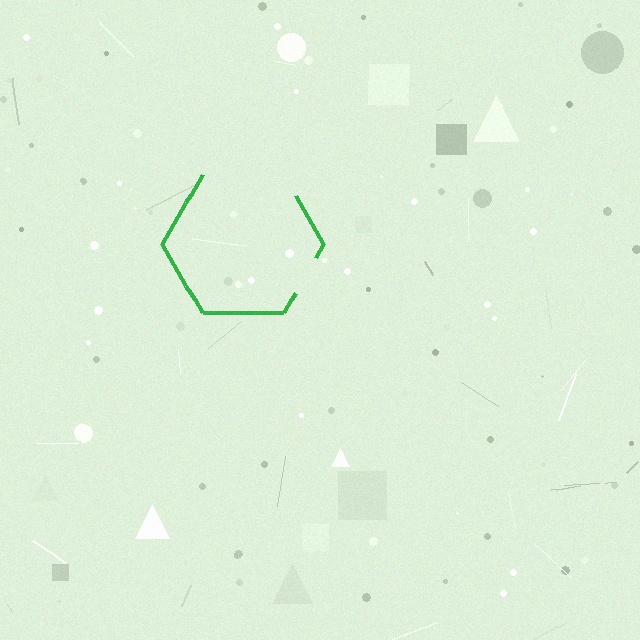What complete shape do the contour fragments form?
The contour fragments form a hexagon.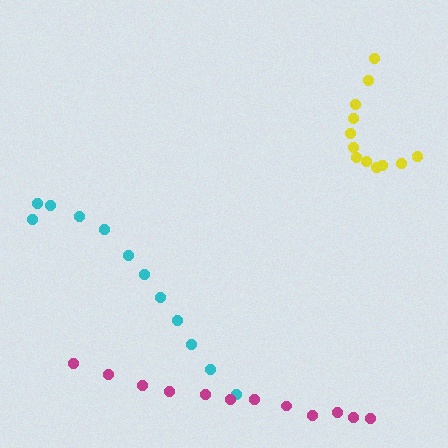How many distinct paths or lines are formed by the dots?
There are 3 distinct paths.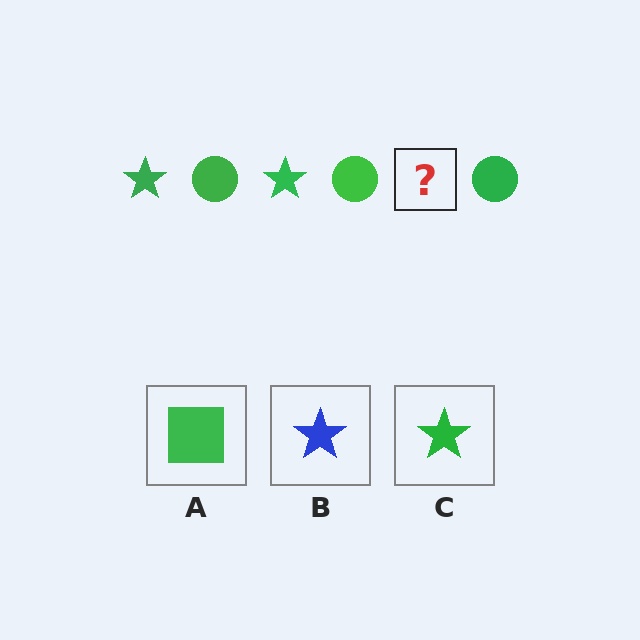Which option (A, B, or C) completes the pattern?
C.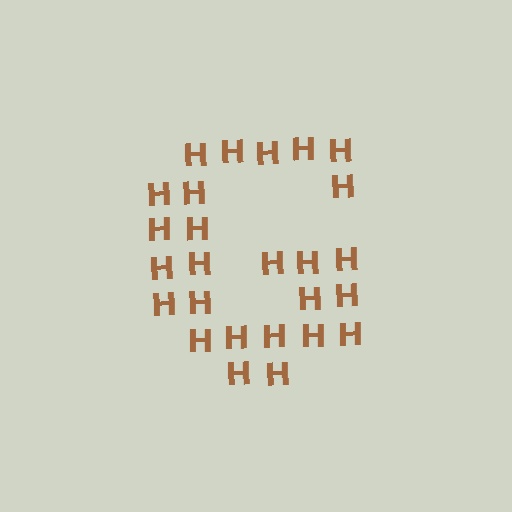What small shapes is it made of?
It is made of small letter H's.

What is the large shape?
The large shape is the letter G.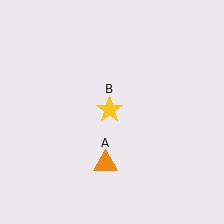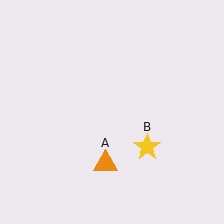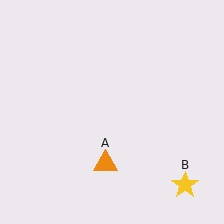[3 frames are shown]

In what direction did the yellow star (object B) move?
The yellow star (object B) moved down and to the right.